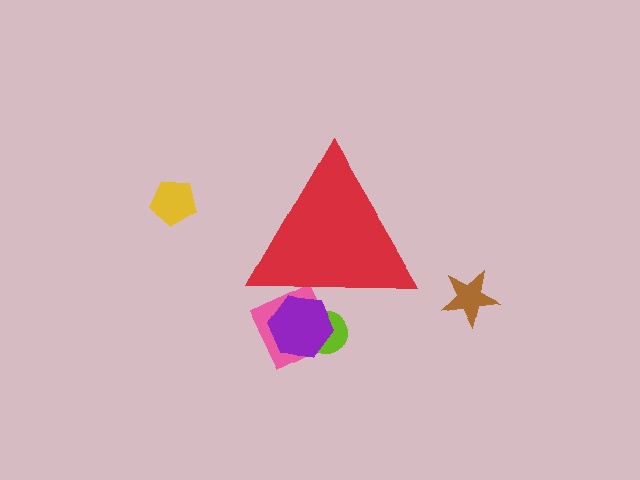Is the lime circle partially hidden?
Yes, the lime circle is partially hidden behind the red triangle.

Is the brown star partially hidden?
No, the brown star is fully visible.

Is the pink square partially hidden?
Yes, the pink square is partially hidden behind the red triangle.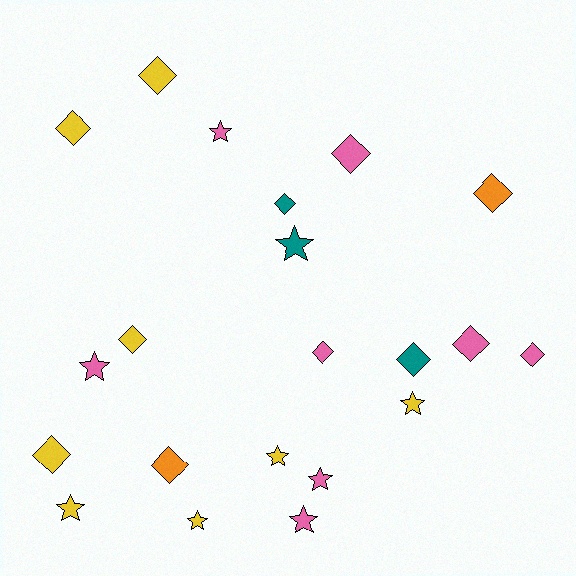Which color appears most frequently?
Yellow, with 8 objects.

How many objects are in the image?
There are 21 objects.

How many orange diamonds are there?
There are 2 orange diamonds.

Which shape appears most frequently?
Diamond, with 12 objects.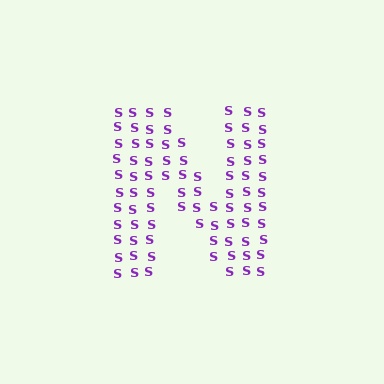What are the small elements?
The small elements are letter S's.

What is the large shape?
The large shape is the letter N.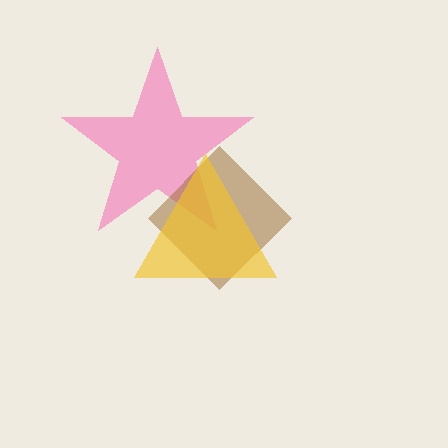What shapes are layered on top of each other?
The layered shapes are: a pink star, a brown diamond, a yellow triangle.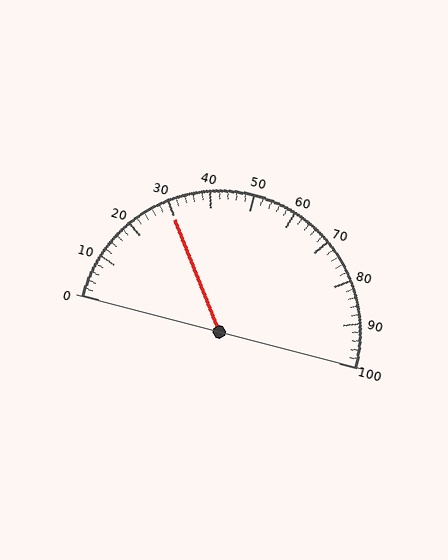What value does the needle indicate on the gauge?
The needle indicates approximately 30.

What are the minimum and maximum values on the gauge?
The gauge ranges from 0 to 100.